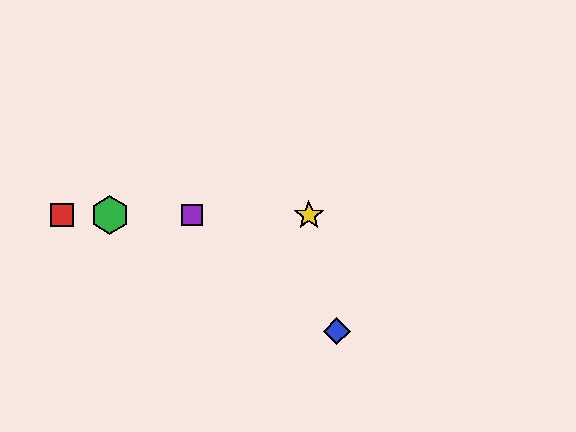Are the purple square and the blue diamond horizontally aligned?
No, the purple square is at y≈215 and the blue diamond is at y≈331.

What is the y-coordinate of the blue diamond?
The blue diamond is at y≈331.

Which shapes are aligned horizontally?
The red square, the green hexagon, the yellow star, the purple square are aligned horizontally.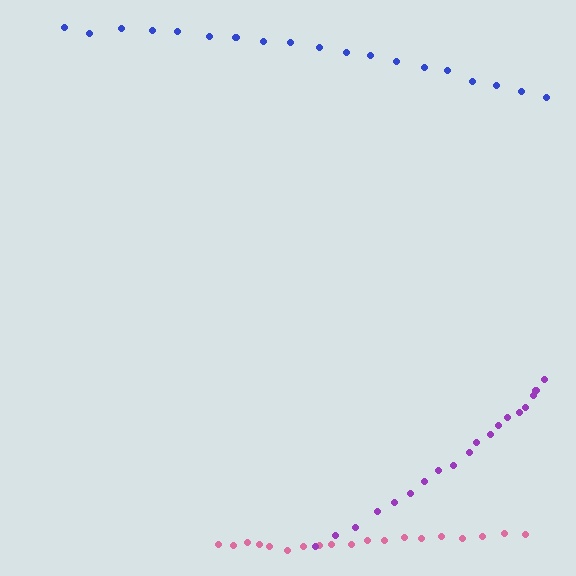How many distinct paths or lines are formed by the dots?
There are 3 distinct paths.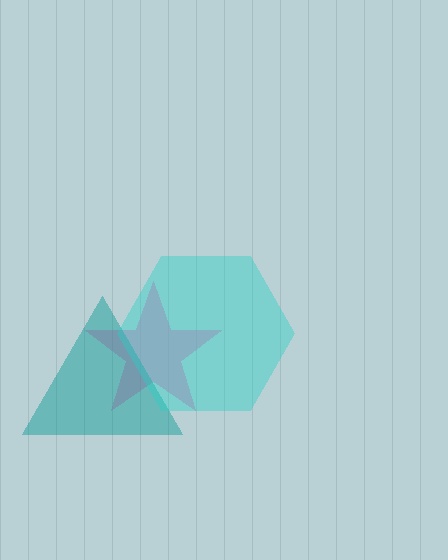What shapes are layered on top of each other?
The layered shapes are: a pink star, a teal triangle, a cyan hexagon.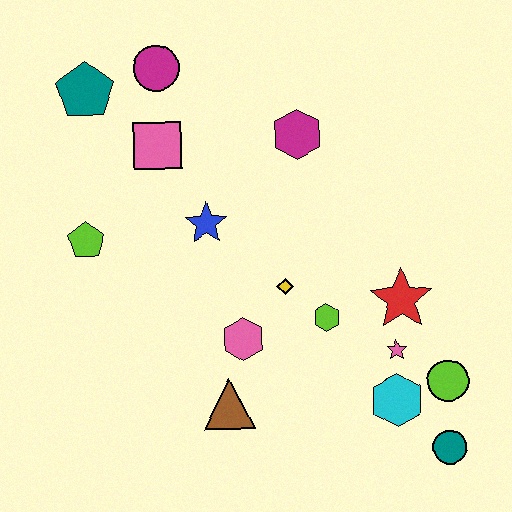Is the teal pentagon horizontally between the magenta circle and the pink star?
No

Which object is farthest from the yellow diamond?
The teal pentagon is farthest from the yellow diamond.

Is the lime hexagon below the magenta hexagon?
Yes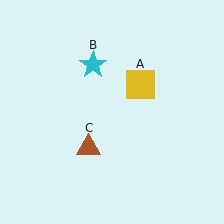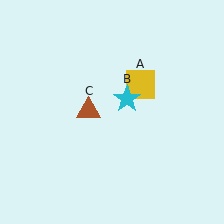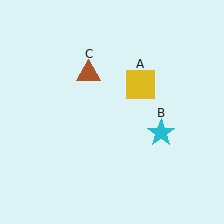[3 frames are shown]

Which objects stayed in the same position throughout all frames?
Yellow square (object A) remained stationary.